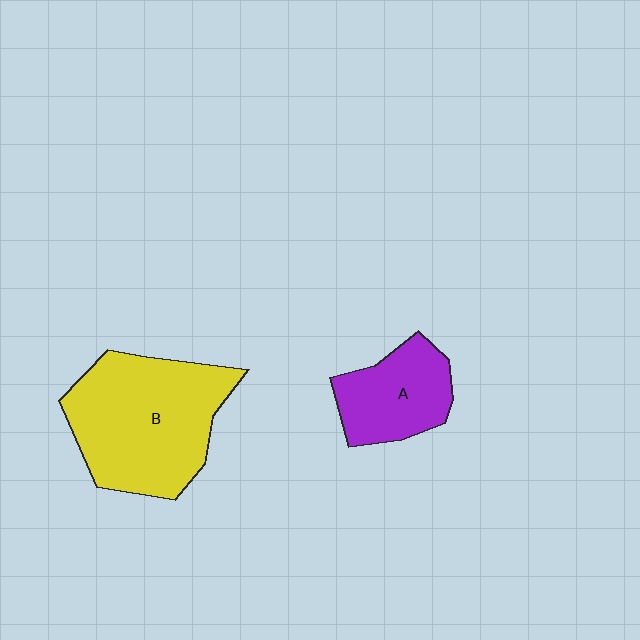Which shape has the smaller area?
Shape A (purple).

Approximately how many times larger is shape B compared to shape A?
Approximately 2.0 times.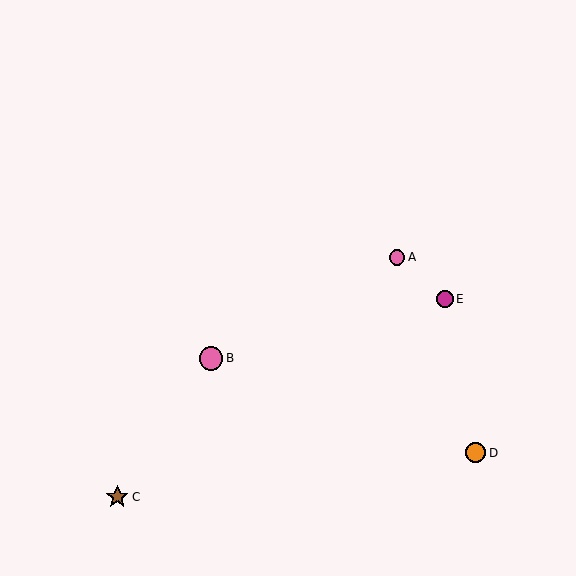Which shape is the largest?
The pink circle (labeled B) is the largest.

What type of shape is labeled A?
Shape A is a pink circle.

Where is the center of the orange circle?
The center of the orange circle is at (476, 453).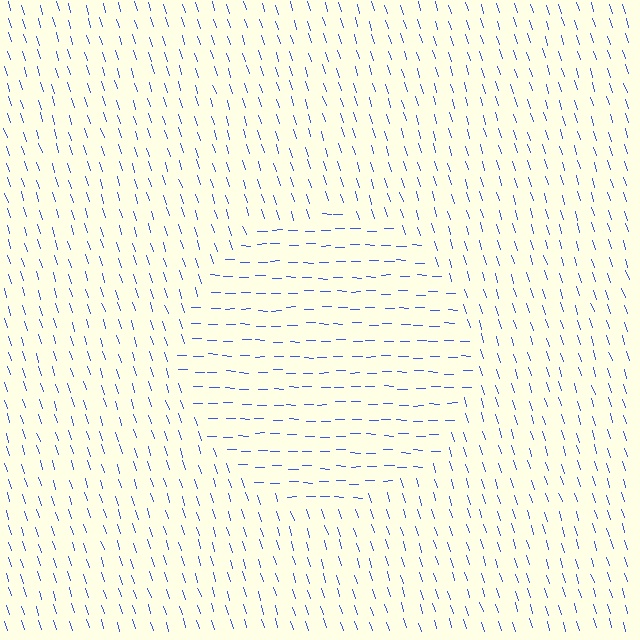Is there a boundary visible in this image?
Yes, there is a texture boundary formed by a change in line orientation.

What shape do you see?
I see a circle.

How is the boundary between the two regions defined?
The boundary is defined purely by a change in line orientation (approximately 72 degrees difference). All lines are the same color and thickness.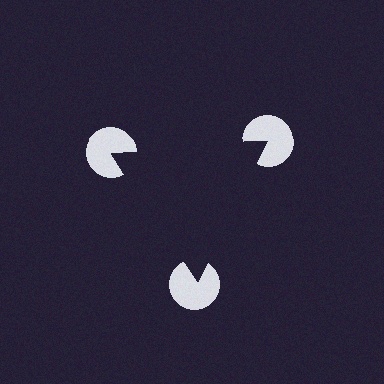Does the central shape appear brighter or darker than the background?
It typically appears slightly darker than the background, even though no actual brightness change is drawn.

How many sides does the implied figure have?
3 sides.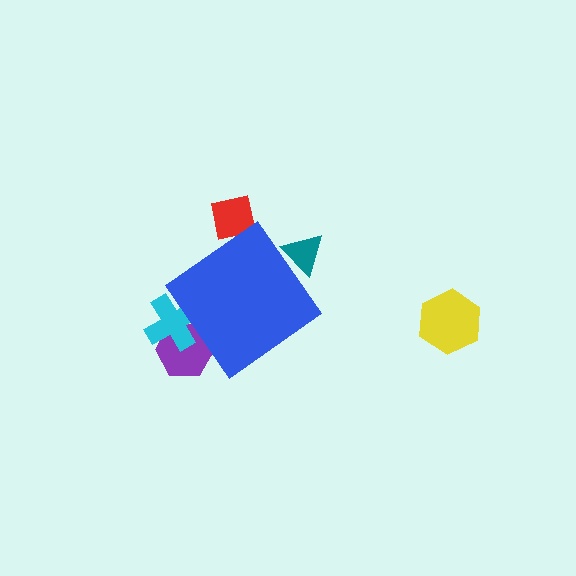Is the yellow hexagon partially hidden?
No, the yellow hexagon is fully visible.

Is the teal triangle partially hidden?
Yes, the teal triangle is partially hidden behind the blue diamond.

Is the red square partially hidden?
Yes, the red square is partially hidden behind the blue diamond.